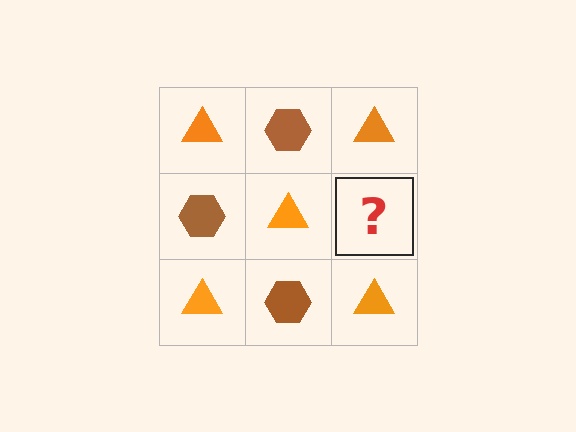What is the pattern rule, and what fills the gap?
The rule is that it alternates orange triangle and brown hexagon in a checkerboard pattern. The gap should be filled with a brown hexagon.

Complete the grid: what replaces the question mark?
The question mark should be replaced with a brown hexagon.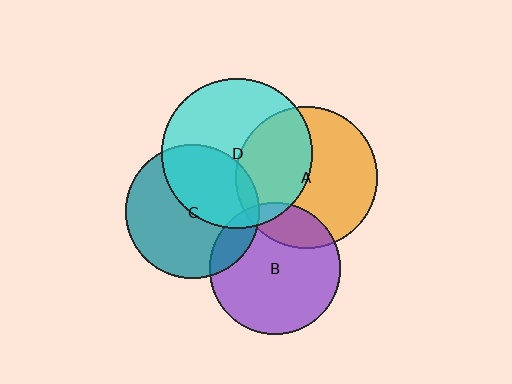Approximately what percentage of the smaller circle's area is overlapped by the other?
Approximately 20%.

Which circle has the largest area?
Circle D (cyan).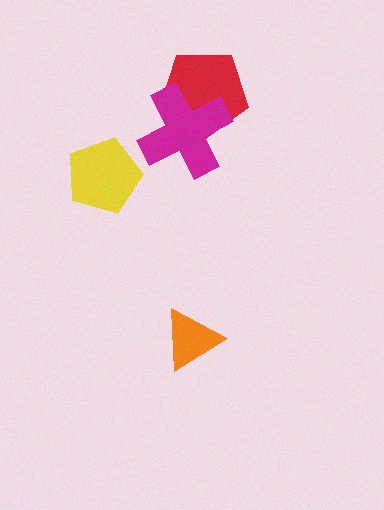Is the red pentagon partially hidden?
Yes, it is partially covered by another shape.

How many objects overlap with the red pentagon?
1 object overlaps with the red pentagon.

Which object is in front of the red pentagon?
The magenta cross is in front of the red pentagon.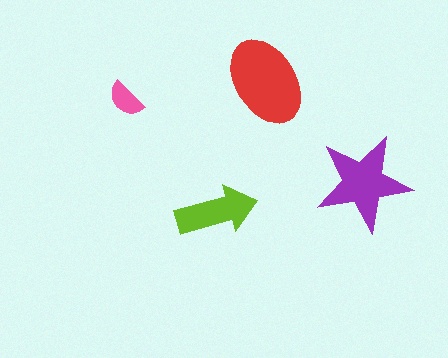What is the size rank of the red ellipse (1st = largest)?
1st.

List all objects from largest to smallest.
The red ellipse, the purple star, the lime arrow, the pink semicircle.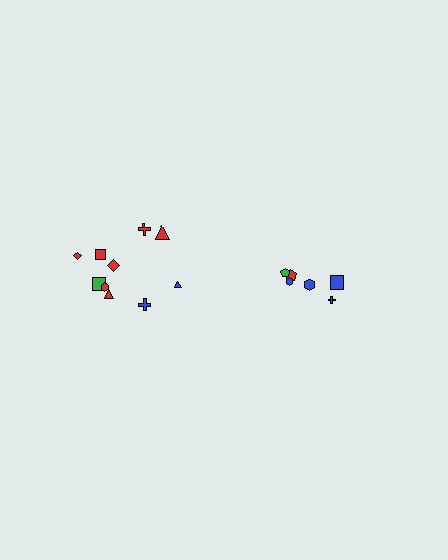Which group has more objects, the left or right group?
The left group.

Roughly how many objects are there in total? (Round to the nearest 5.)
Roughly 15 objects in total.